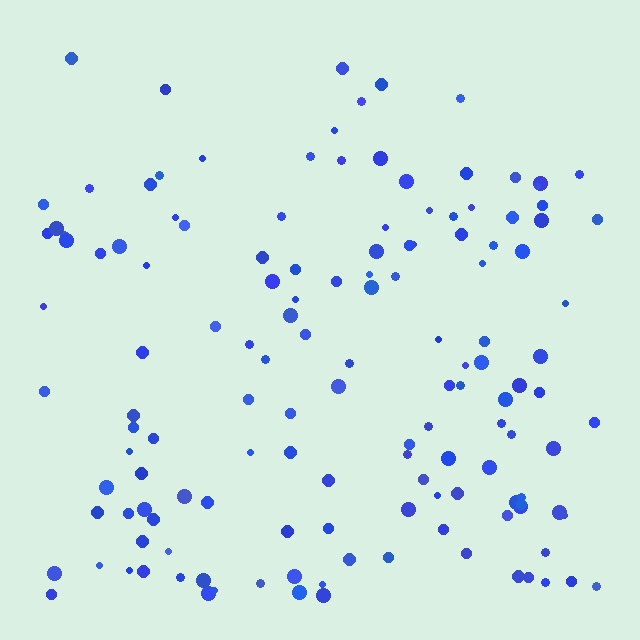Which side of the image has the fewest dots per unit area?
The top.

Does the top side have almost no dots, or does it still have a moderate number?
Still a moderate number, just noticeably fewer than the bottom.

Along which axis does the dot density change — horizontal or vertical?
Vertical.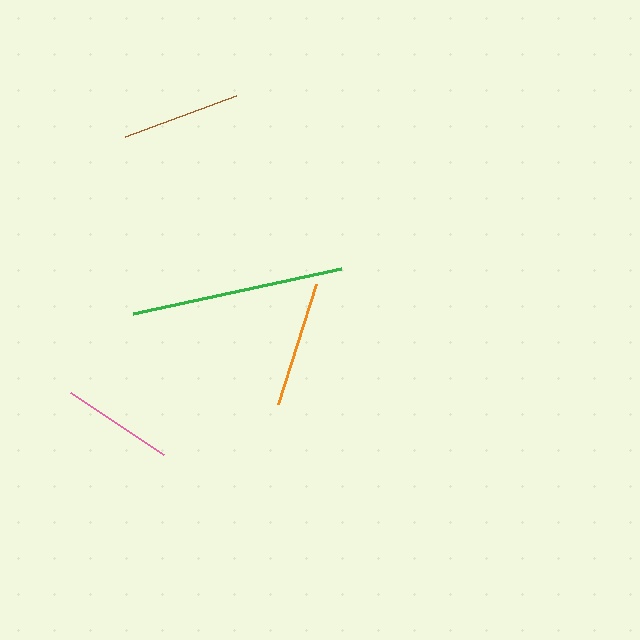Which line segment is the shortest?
The pink line is the shortest at approximately 112 pixels.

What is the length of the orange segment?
The orange segment is approximately 127 pixels long.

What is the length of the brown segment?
The brown segment is approximately 118 pixels long.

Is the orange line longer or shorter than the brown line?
The orange line is longer than the brown line.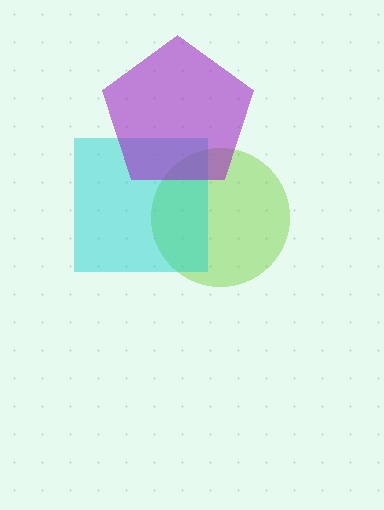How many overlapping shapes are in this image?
There are 3 overlapping shapes in the image.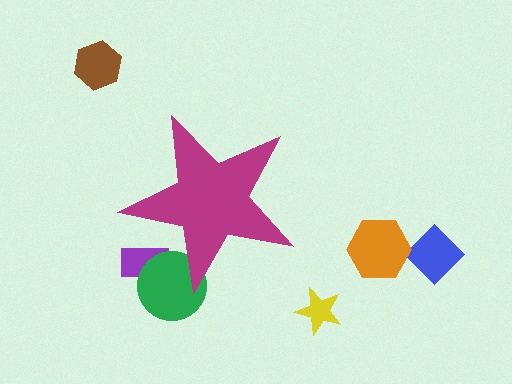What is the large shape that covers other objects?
A magenta star.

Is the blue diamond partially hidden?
No, the blue diamond is fully visible.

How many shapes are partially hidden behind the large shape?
2 shapes are partially hidden.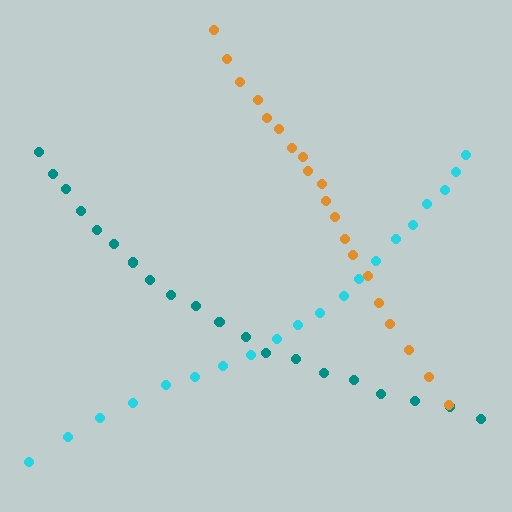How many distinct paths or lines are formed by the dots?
There are 3 distinct paths.